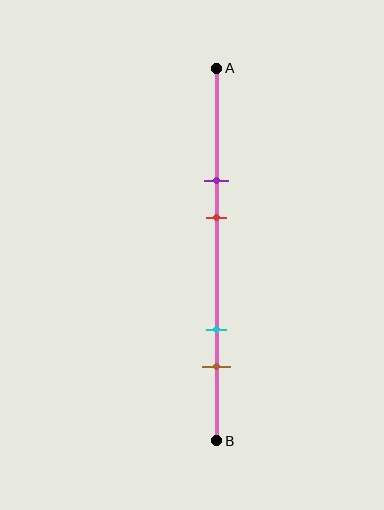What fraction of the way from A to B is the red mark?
The red mark is approximately 40% (0.4) of the way from A to B.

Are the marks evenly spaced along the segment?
No, the marks are not evenly spaced.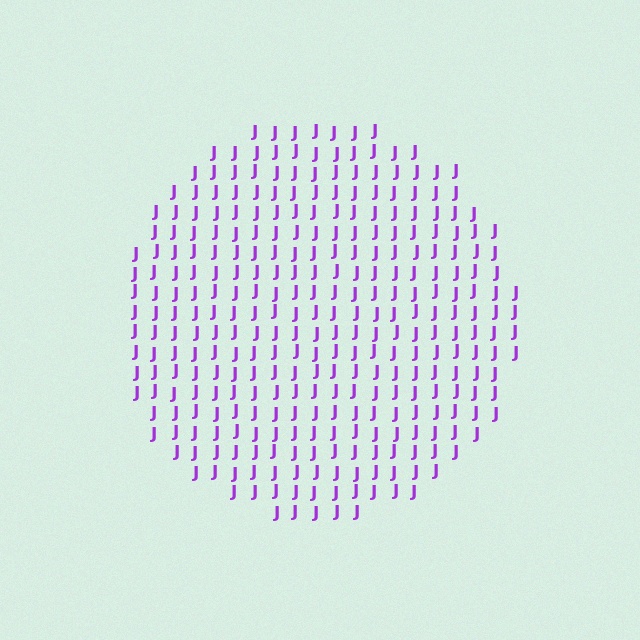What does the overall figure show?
The overall figure shows a circle.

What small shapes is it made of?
It is made of small letter J's.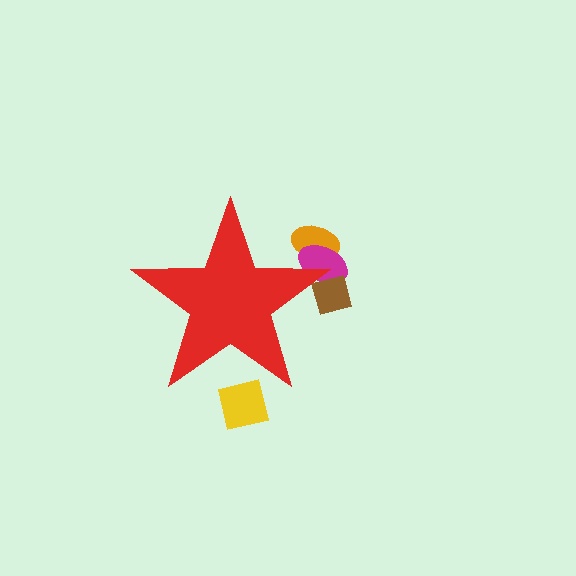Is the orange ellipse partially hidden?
Yes, the orange ellipse is partially hidden behind the red star.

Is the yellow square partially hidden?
Yes, the yellow square is partially hidden behind the red star.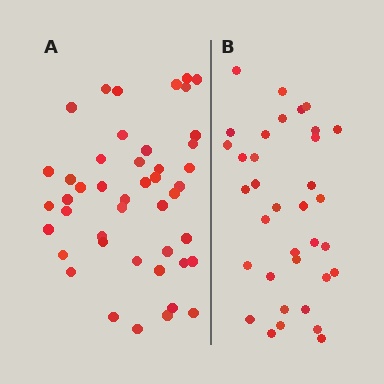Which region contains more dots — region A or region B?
Region A (the left region) has more dots.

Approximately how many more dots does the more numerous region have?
Region A has roughly 10 or so more dots than region B.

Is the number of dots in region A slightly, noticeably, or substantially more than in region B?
Region A has noticeably more, but not dramatically so. The ratio is roughly 1.3 to 1.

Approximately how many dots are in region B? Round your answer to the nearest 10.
About 40 dots. (The exact count is 35, which rounds to 40.)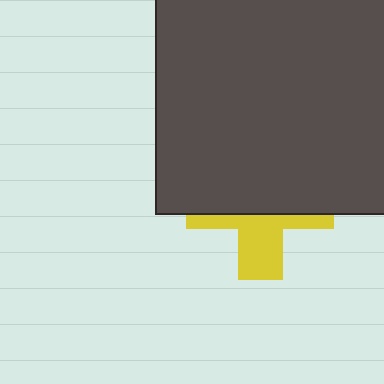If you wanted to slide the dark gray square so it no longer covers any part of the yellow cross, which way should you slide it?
Slide it up — that is the most direct way to separate the two shapes.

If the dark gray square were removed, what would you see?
You would see the complete yellow cross.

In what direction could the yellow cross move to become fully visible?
The yellow cross could move down. That would shift it out from behind the dark gray square entirely.